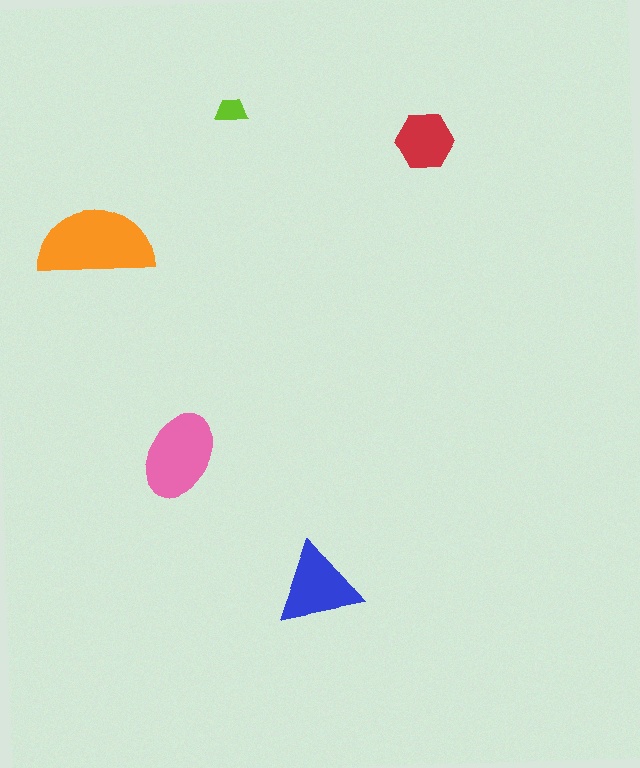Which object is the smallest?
The lime trapezoid.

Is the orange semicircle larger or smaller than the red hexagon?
Larger.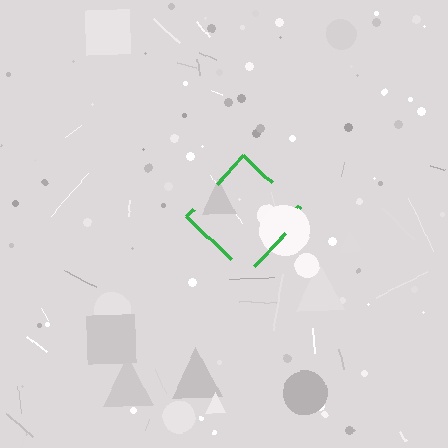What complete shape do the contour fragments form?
The contour fragments form a diamond.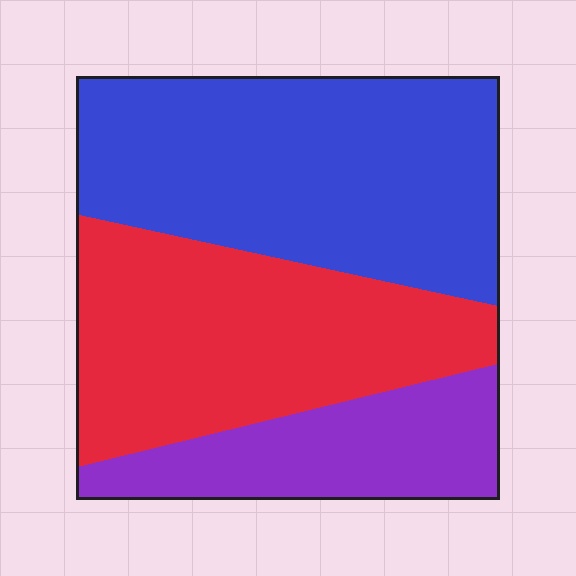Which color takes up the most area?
Blue, at roughly 45%.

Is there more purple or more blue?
Blue.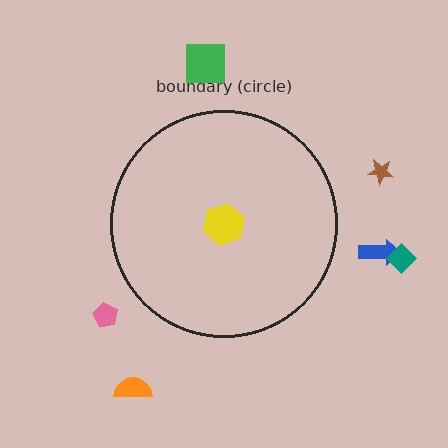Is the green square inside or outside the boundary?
Outside.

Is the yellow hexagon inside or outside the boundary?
Inside.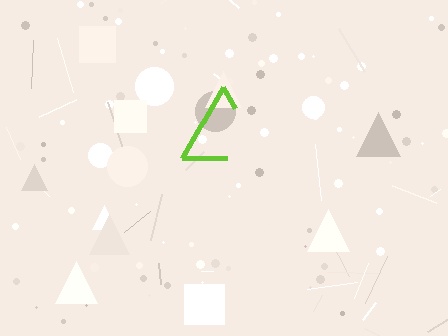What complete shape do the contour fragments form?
The contour fragments form a triangle.